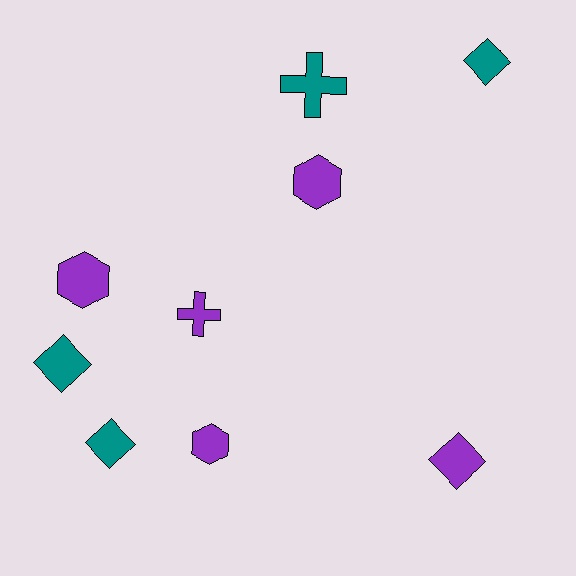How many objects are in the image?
There are 9 objects.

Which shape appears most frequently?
Diamond, with 4 objects.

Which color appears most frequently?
Purple, with 5 objects.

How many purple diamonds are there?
There is 1 purple diamond.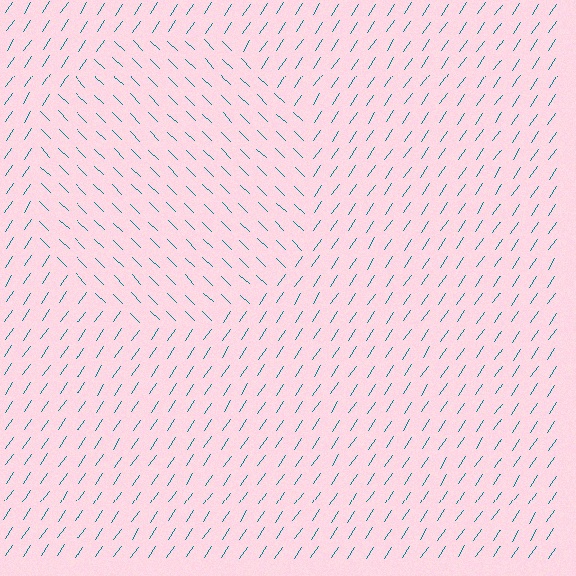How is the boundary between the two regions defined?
The boundary is defined purely by a change in line orientation (approximately 79 degrees difference). All lines are the same color and thickness.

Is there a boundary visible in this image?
Yes, there is a texture boundary formed by a change in line orientation.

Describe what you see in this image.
The image is filled with small teal line segments. A circle region in the image has lines oriented differently from the surrounding lines, creating a visible texture boundary.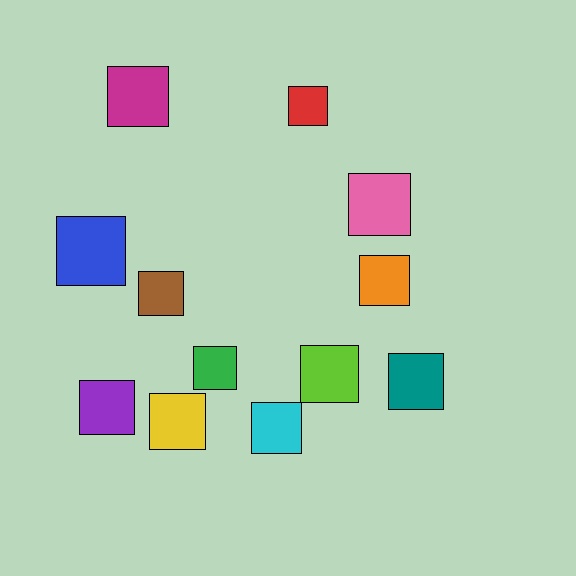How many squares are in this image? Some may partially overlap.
There are 12 squares.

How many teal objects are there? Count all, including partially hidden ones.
There is 1 teal object.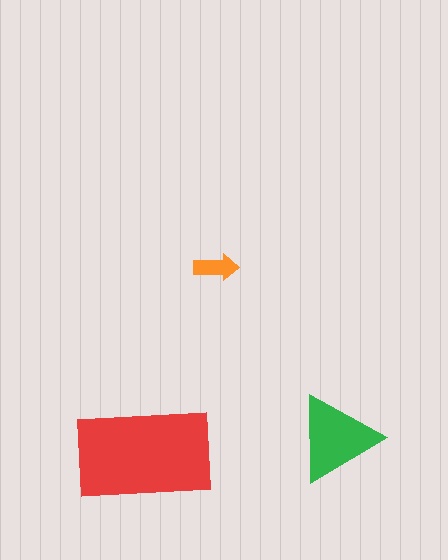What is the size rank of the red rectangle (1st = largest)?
1st.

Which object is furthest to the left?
The red rectangle is leftmost.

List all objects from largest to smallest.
The red rectangle, the green triangle, the orange arrow.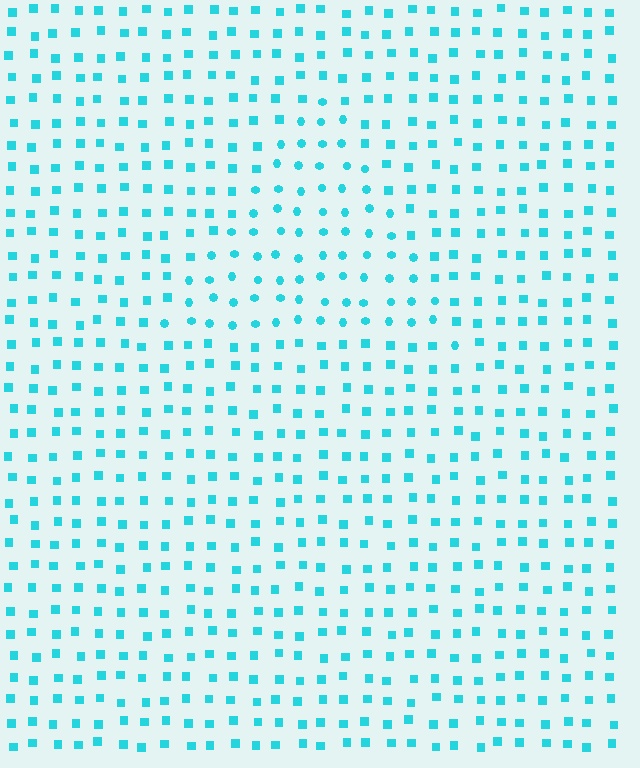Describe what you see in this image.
The image is filled with small cyan elements arranged in a uniform grid. A triangle-shaped region contains circles, while the surrounding area contains squares. The boundary is defined purely by the change in element shape.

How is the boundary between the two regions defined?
The boundary is defined by a change in element shape: circles inside vs. squares outside. All elements share the same color and spacing.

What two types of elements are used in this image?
The image uses circles inside the triangle region and squares outside it.